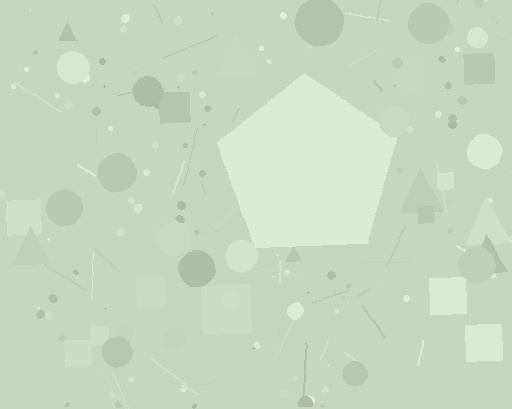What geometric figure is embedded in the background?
A pentagon is embedded in the background.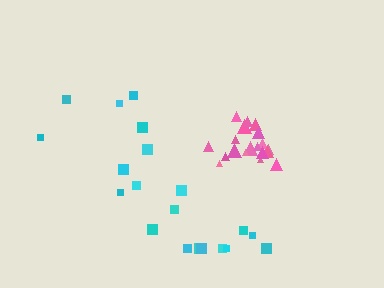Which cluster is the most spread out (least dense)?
Cyan.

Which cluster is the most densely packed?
Pink.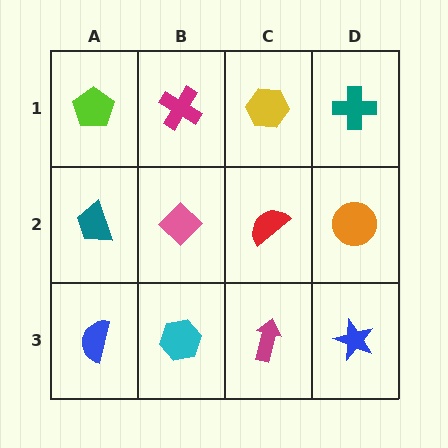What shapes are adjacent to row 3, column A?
A teal trapezoid (row 2, column A), a cyan hexagon (row 3, column B).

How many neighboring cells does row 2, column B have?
4.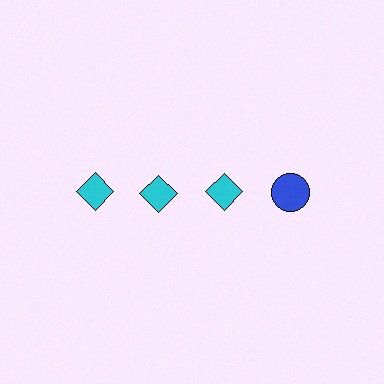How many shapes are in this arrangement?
There are 4 shapes arranged in a grid pattern.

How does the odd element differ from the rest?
It differs in both color (blue instead of cyan) and shape (circle instead of diamond).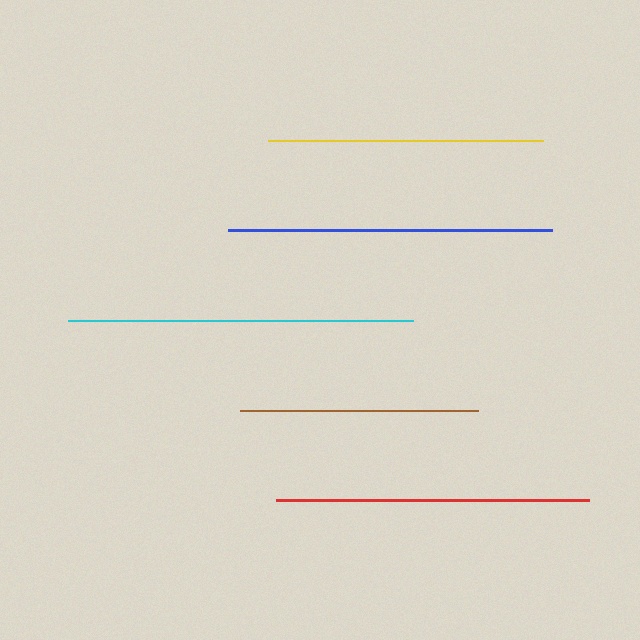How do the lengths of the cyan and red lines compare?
The cyan and red lines are approximately the same length.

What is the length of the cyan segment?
The cyan segment is approximately 344 pixels long.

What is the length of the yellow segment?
The yellow segment is approximately 275 pixels long.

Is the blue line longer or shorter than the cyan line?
The cyan line is longer than the blue line.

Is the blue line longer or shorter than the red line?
The blue line is longer than the red line.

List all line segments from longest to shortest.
From longest to shortest: cyan, blue, red, yellow, brown.